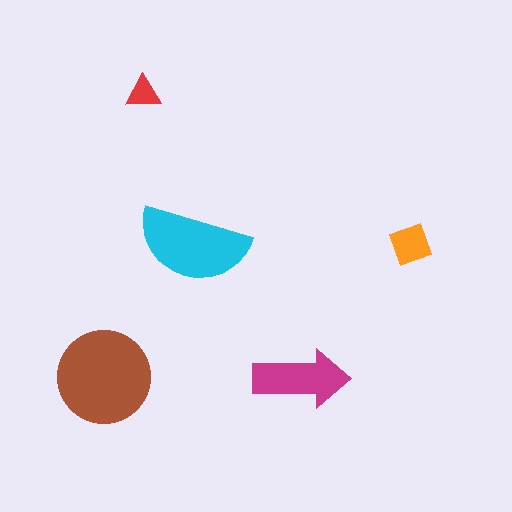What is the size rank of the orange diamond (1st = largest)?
4th.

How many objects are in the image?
There are 5 objects in the image.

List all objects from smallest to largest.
The red triangle, the orange diamond, the magenta arrow, the cyan semicircle, the brown circle.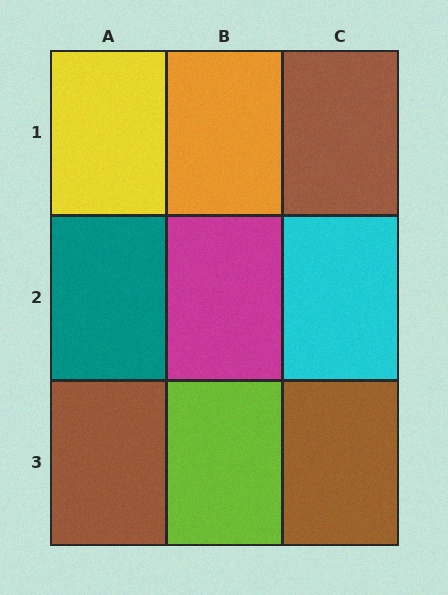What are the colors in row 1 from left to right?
Yellow, orange, brown.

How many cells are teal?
1 cell is teal.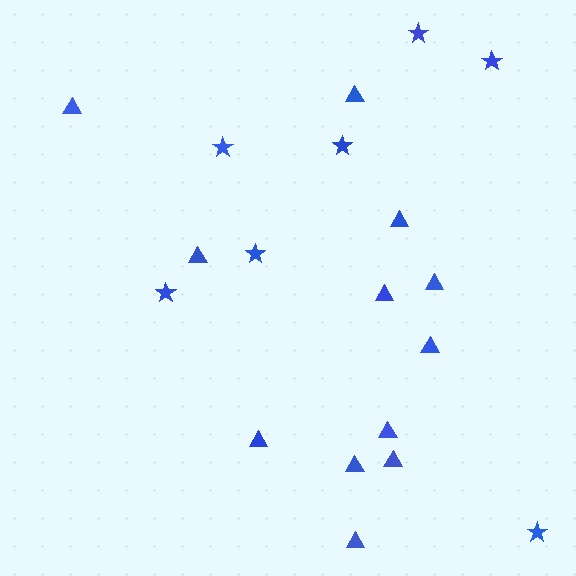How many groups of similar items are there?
There are 2 groups: one group of triangles (12) and one group of stars (7).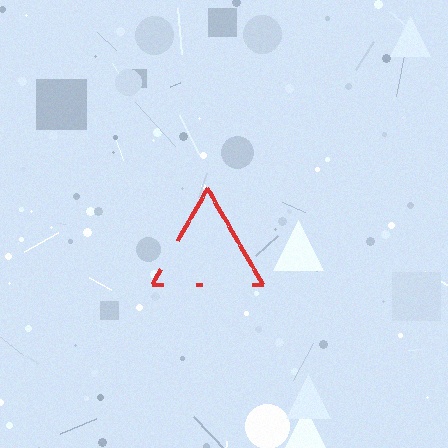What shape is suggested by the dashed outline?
The dashed outline suggests a triangle.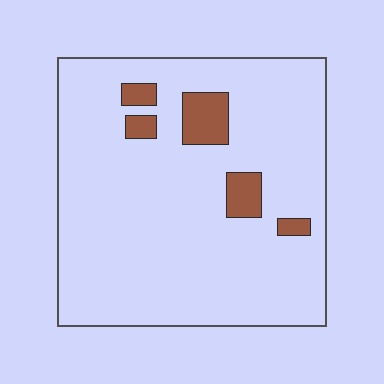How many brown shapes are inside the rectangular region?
5.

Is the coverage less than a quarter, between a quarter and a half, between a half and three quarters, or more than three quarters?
Less than a quarter.